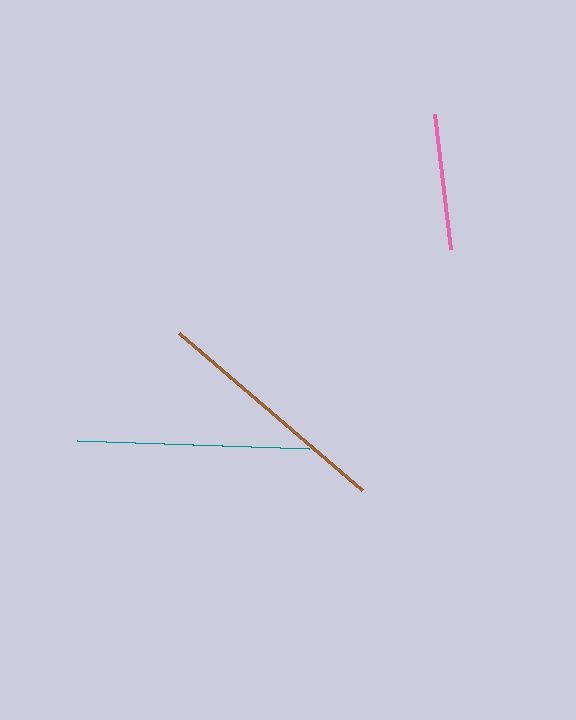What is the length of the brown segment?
The brown segment is approximately 240 pixels long.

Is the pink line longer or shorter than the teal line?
The teal line is longer than the pink line.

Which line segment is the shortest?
The pink line is the shortest at approximately 136 pixels.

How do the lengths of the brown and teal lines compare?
The brown and teal lines are approximately the same length.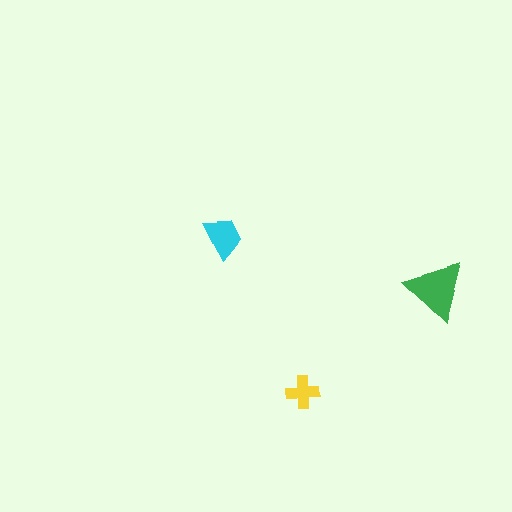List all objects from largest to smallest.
The green triangle, the cyan trapezoid, the yellow cross.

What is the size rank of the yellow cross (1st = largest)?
3rd.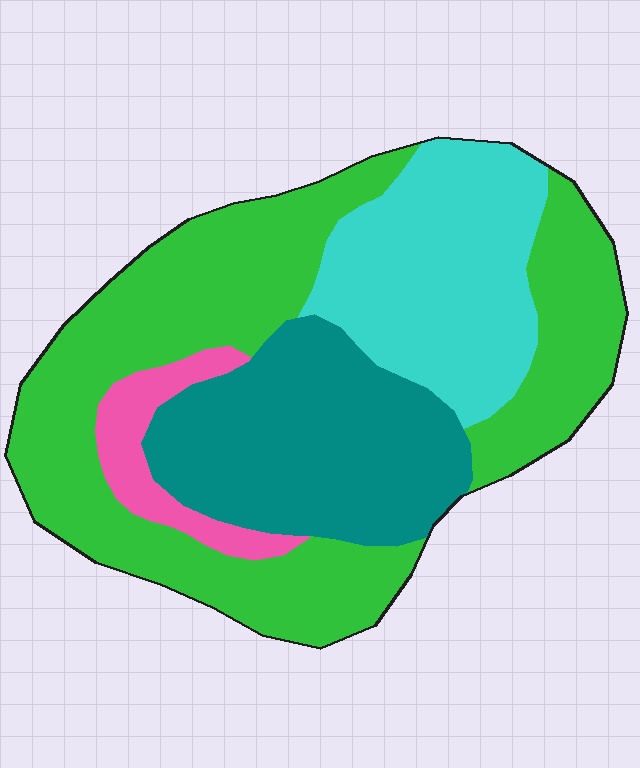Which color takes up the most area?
Green, at roughly 45%.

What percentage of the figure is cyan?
Cyan covers about 20% of the figure.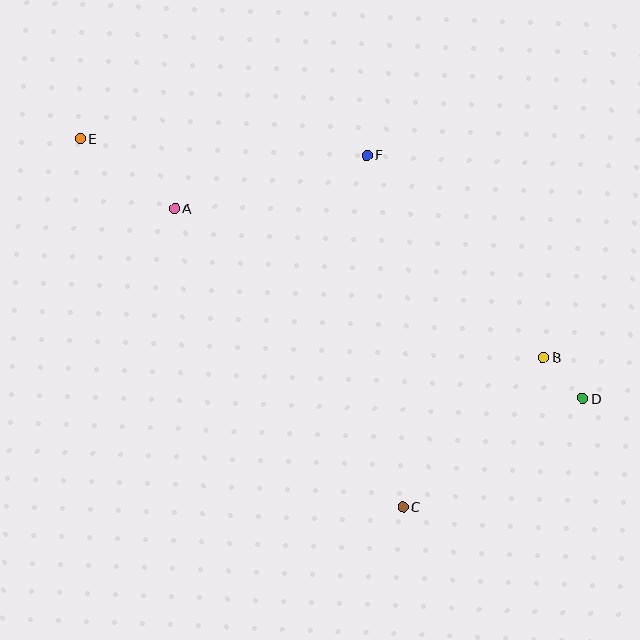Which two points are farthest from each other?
Points D and E are farthest from each other.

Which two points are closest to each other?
Points B and D are closest to each other.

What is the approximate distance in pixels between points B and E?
The distance between B and E is approximately 512 pixels.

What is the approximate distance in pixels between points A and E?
The distance between A and E is approximately 117 pixels.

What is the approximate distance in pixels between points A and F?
The distance between A and F is approximately 200 pixels.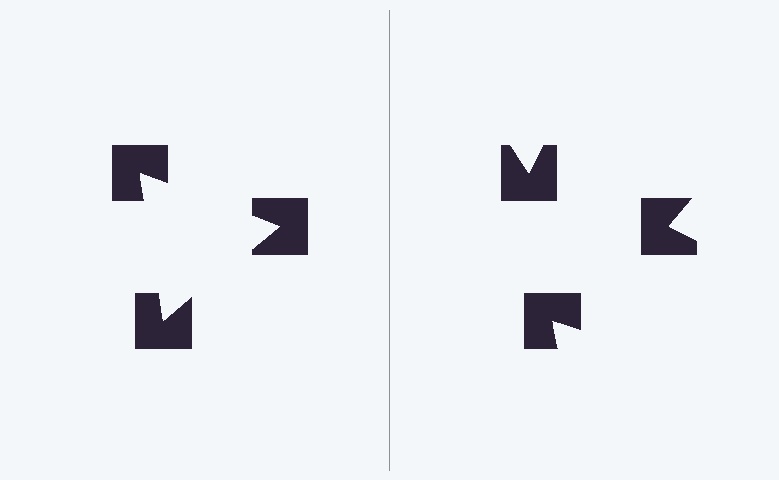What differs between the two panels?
The notched squares are positioned identically on both sides; only the wedge orientations differ. On the left they align to a triangle; on the right they are misaligned.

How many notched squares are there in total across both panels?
6 — 3 on each side.